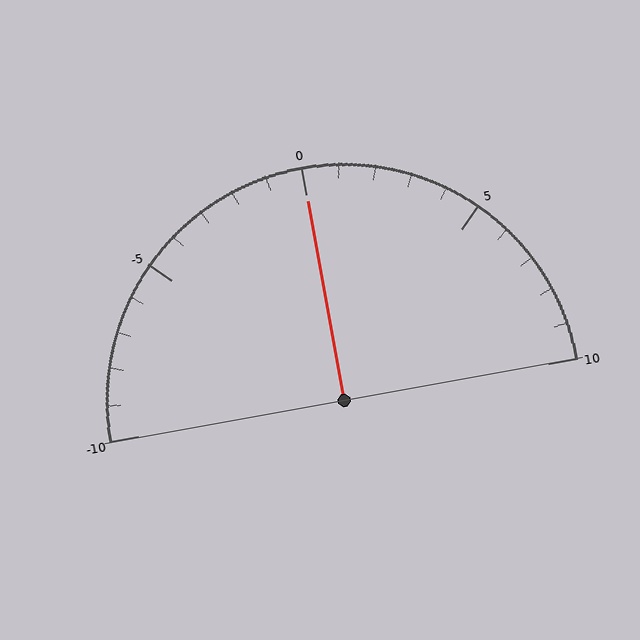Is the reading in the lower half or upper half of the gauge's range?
The reading is in the upper half of the range (-10 to 10).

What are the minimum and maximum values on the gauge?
The gauge ranges from -10 to 10.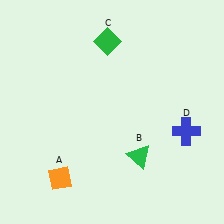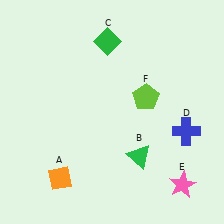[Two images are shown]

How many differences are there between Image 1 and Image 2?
There are 2 differences between the two images.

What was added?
A pink star (E), a lime pentagon (F) were added in Image 2.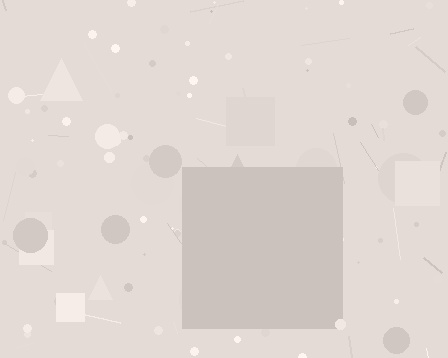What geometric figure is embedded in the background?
A square is embedded in the background.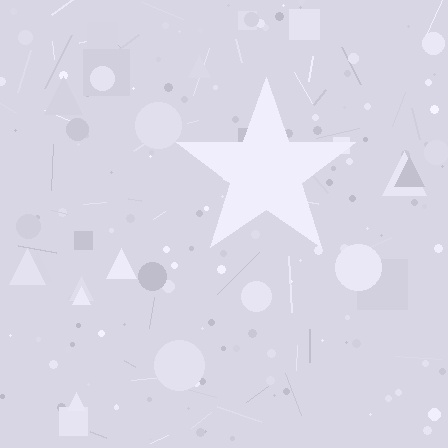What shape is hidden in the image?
A star is hidden in the image.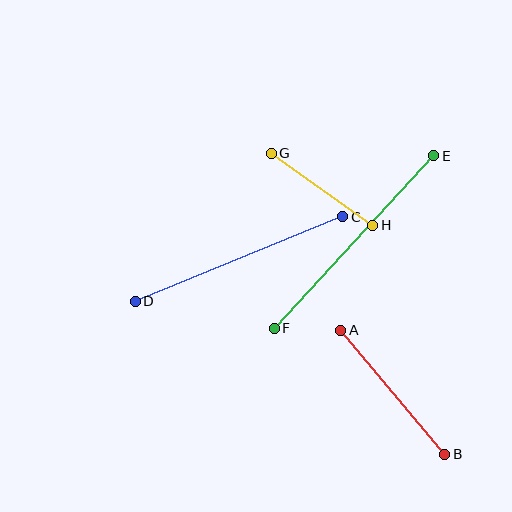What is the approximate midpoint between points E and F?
The midpoint is at approximately (354, 242) pixels.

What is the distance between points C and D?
The distance is approximately 224 pixels.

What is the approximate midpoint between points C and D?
The midpoint is at approximately (239, 259) pixels.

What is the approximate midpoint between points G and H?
The midpoint is at approximately (322, 189) pixels.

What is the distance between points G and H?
The distance is approximately 124 pixels.